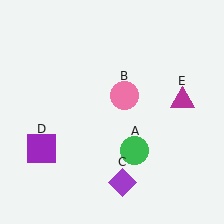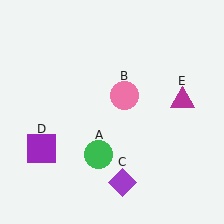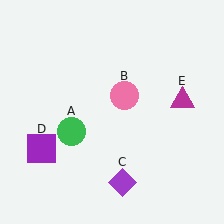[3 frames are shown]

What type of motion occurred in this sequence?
The green circle (object A) rotated clockwise around the center of the scene.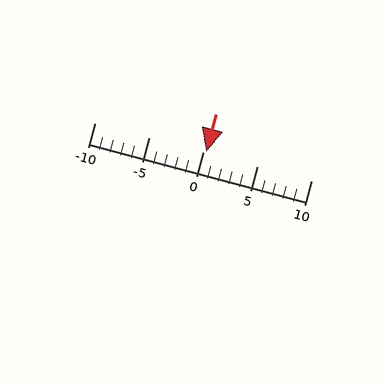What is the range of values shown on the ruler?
The ruler shows values from -10 to 10.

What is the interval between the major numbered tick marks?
The major tick marks are spaced 5 units apart.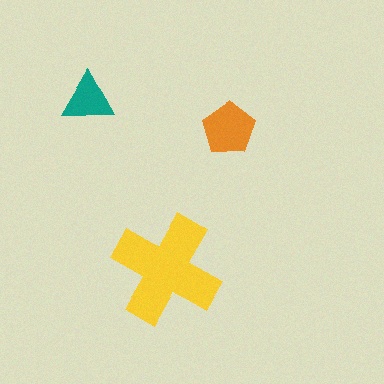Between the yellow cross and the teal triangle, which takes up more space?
The yellow cross.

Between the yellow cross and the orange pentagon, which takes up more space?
The yellow cross.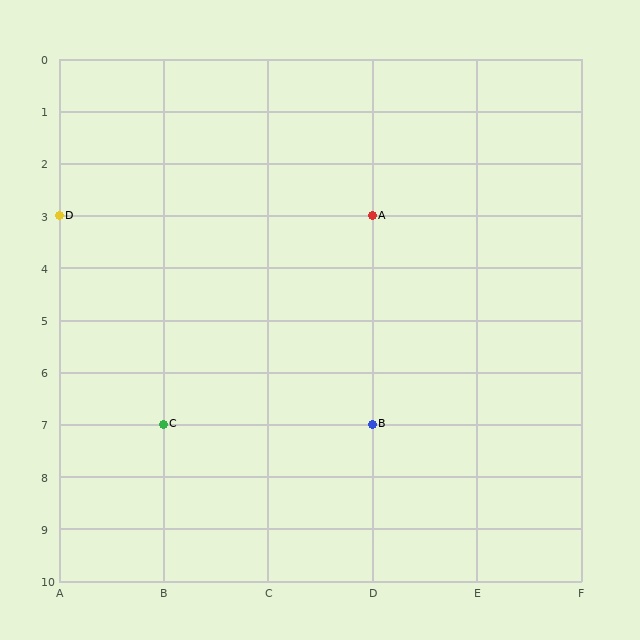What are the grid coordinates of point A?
Point A is at grid coordinates (D, 3).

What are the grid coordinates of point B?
Point B is at grid coordinates (D, 7).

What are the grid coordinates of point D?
Point D is at grid coordinates (A, 3).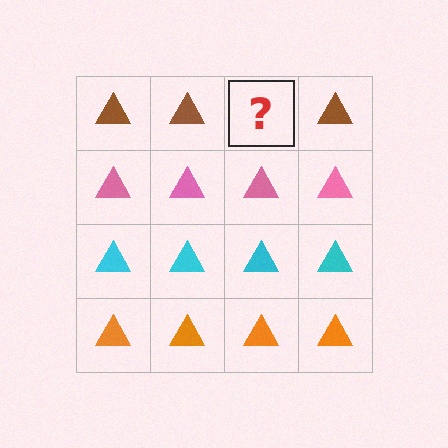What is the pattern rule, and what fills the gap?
The rule is that each row has a consistent color. The gap should be filled with a brown triangle.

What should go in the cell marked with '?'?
The missing cell should contain a brown triangle.